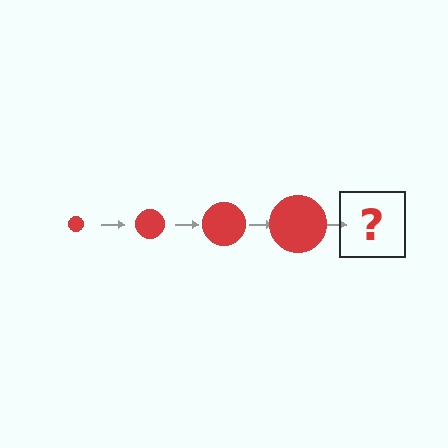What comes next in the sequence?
The next element should be a red circle, larger than the previous one.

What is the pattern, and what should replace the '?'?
The pattern is that the circle gets progressively larger each step. The '?' should be a red circle, larger than the previous one.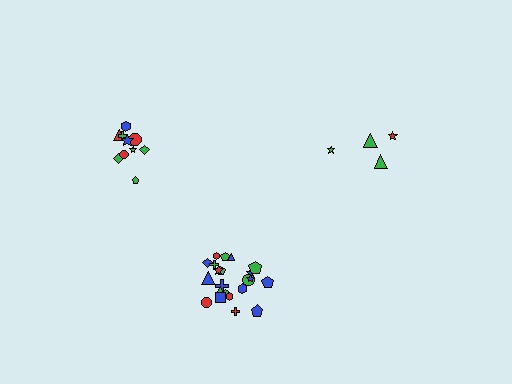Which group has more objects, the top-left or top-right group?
The top-left group.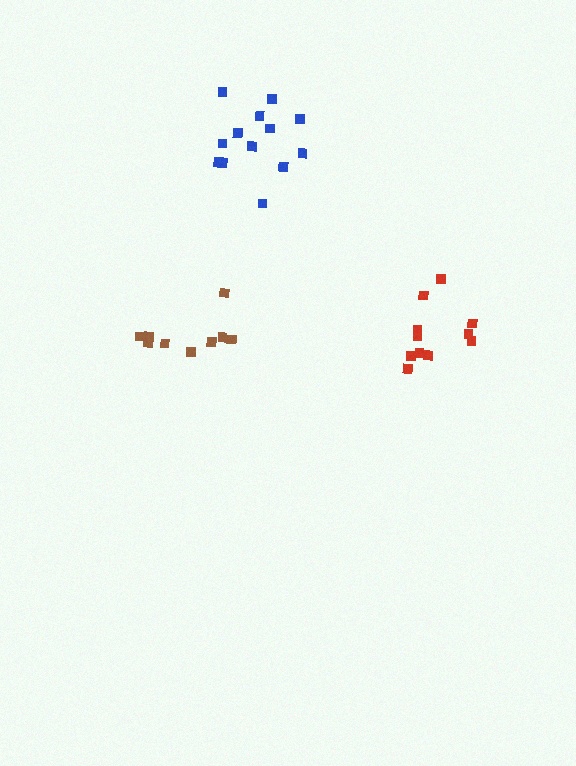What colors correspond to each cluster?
The clusters are colored: brown, red, blue.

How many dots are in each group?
Group 1: 9 dots, Group 2: 11 dots, Group 3: 13 dots (33 total).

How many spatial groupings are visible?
There are 3 spatial groupings.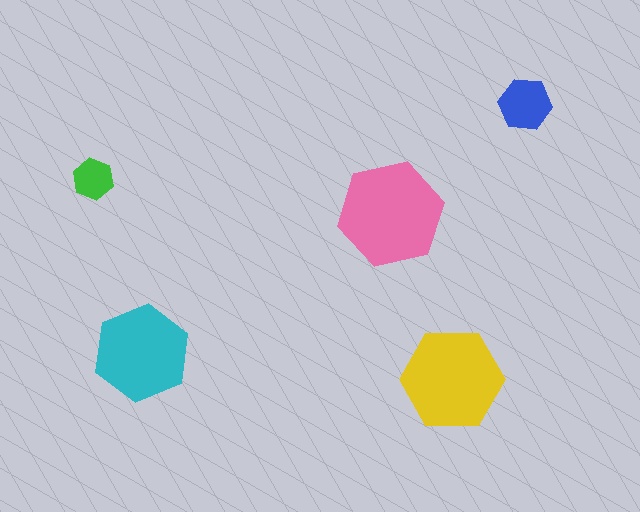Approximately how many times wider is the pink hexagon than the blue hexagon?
About 2 times wider.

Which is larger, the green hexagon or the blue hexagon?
The blue one.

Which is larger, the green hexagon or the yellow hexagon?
The yellow one.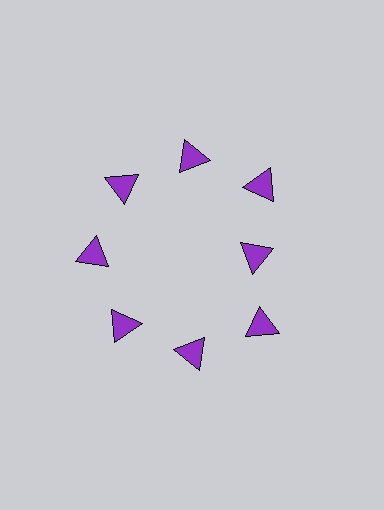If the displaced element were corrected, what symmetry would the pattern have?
It would have 8-fold rotational symmetry — the pattern would map onto itself every 45 degrees.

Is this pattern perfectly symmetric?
No. The 8 purple triangles are arranged in a ring, but one element near the 3 o'clock position is pulled inward toward the center, breaking the 8-fold rotational symmetry.